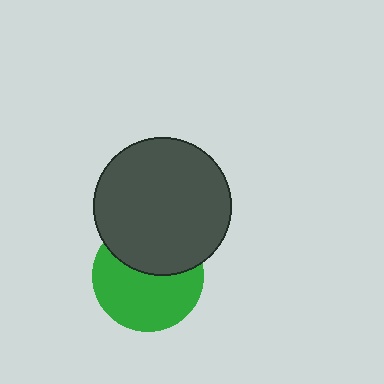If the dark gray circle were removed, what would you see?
You would see the complete green circle.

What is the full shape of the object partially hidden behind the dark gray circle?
The partially hidden object is a green circle.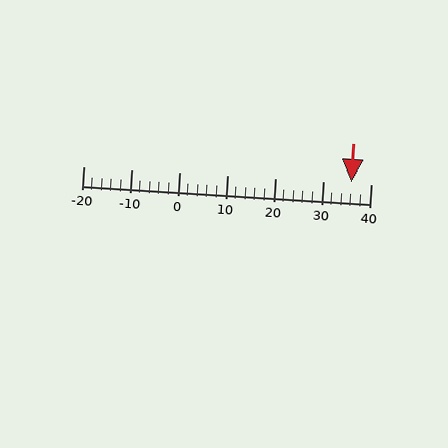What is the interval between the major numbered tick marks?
The major tick marks are spaced 10 units apart.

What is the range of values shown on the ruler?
The ruler shows values from -20 to 40.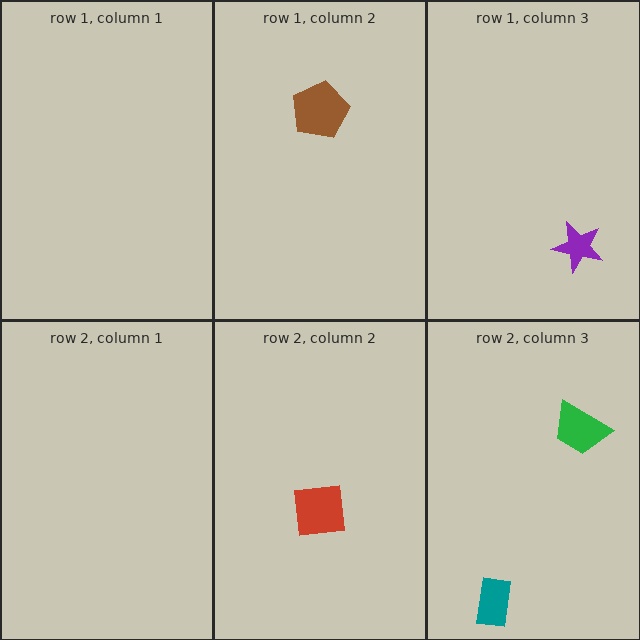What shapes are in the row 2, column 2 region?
The red square.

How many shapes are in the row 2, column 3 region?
2.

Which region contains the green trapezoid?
The row 2, column 3 region.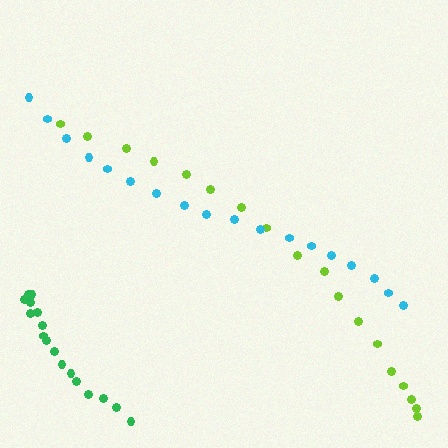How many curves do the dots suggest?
There are 3 distinct paths.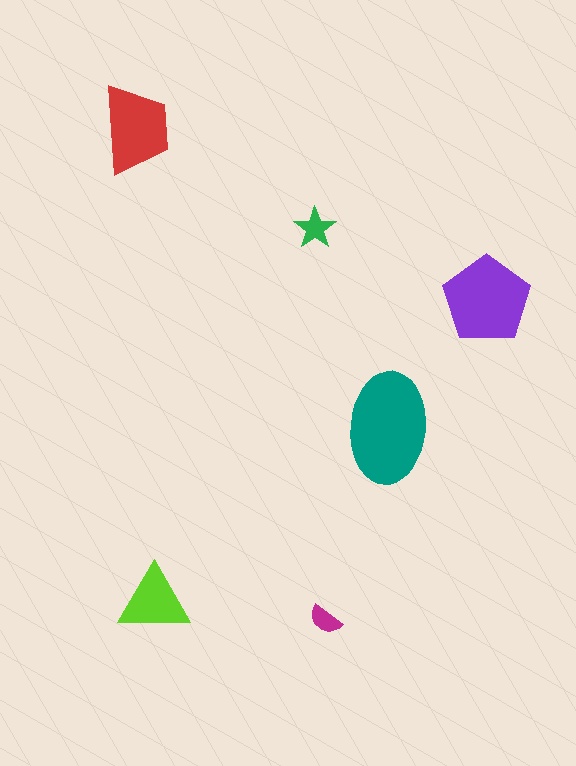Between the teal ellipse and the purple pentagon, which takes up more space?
The teal ellipse.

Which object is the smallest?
The magenta semicircle.